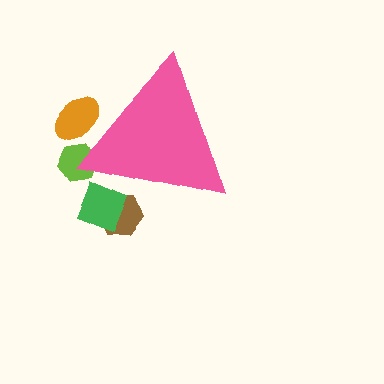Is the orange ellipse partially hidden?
Yes, the orange ellipse is partially hidden behind the pink triangle.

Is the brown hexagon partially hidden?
Yes, the brown hexagon is partially hidden behind the pink triangle.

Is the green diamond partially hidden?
Yes, the green diamond is partially hidden behind the pink triangle.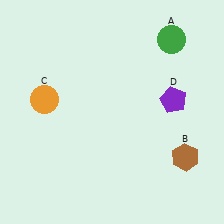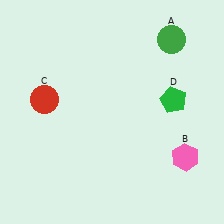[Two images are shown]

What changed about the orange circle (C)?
In Image 1, C is orange. In Image 2, it changed to red.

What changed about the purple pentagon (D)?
In Image 1, D is purple. In Image 2, it changed to green.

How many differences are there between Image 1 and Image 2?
There are 3 differences between the two images.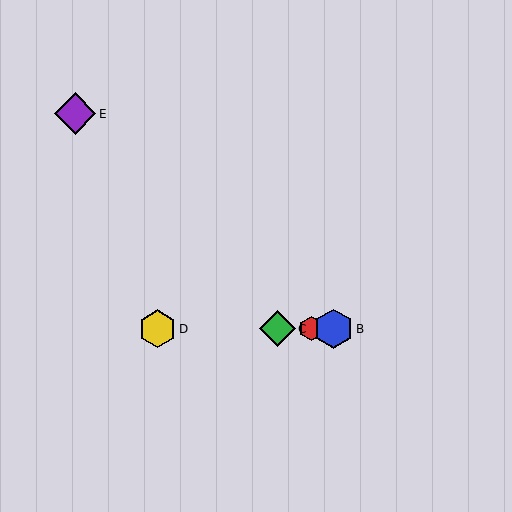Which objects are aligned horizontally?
Objects A, B, C, D are aligned horizontally.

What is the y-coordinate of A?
Object A is at y≈329.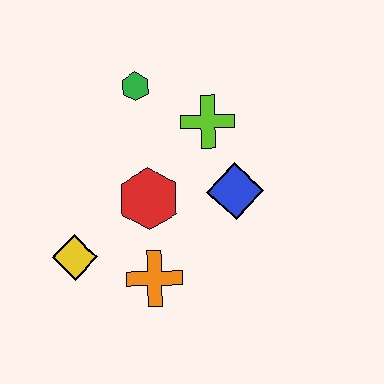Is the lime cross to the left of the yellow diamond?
No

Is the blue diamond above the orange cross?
Yes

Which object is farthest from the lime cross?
The yellow diamond is farthest from the lime cross.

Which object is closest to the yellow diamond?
The orange cross is closest to the yellow diamond.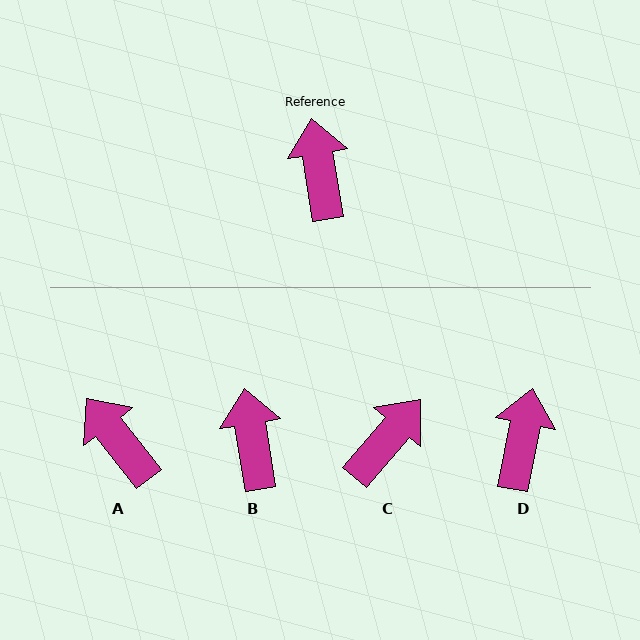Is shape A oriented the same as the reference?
No, it is off by about 29 degrees.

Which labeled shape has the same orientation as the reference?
B.